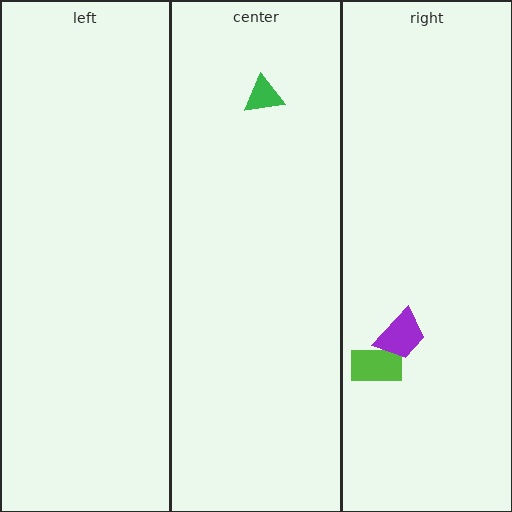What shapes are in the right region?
The lime rectangle, the purple trapezoid.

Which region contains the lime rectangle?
The right region.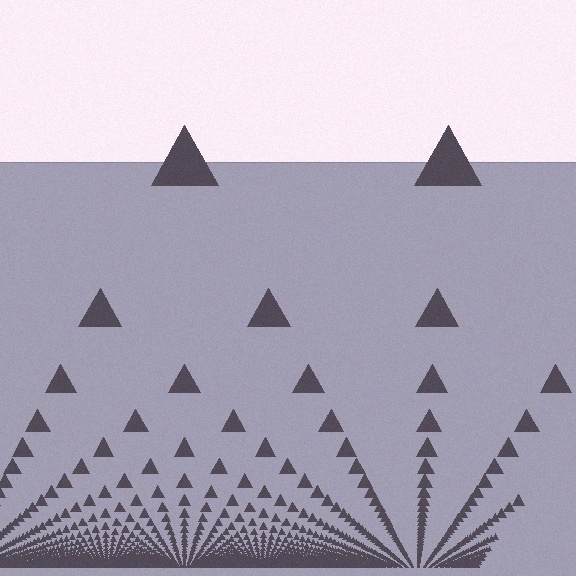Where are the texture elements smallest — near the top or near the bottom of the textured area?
Near the bottom.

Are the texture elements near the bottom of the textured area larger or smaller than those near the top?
Smaller. The gradient is inverted — elements near the bottom are smaller and denser.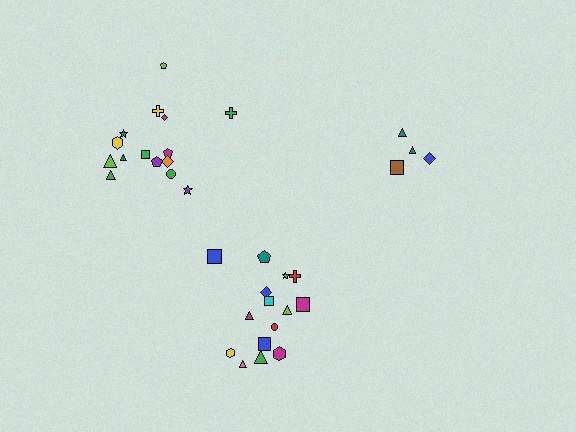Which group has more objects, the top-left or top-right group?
The top-left group.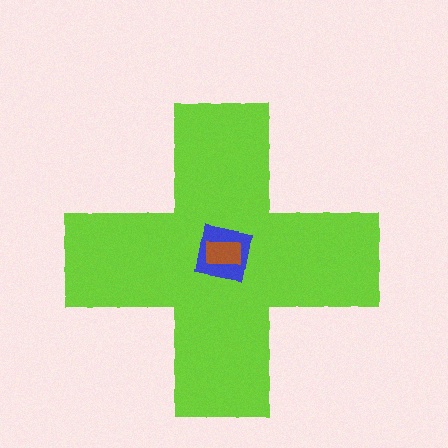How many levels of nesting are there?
3.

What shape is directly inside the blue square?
The brown rectangle.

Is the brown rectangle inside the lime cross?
Yes.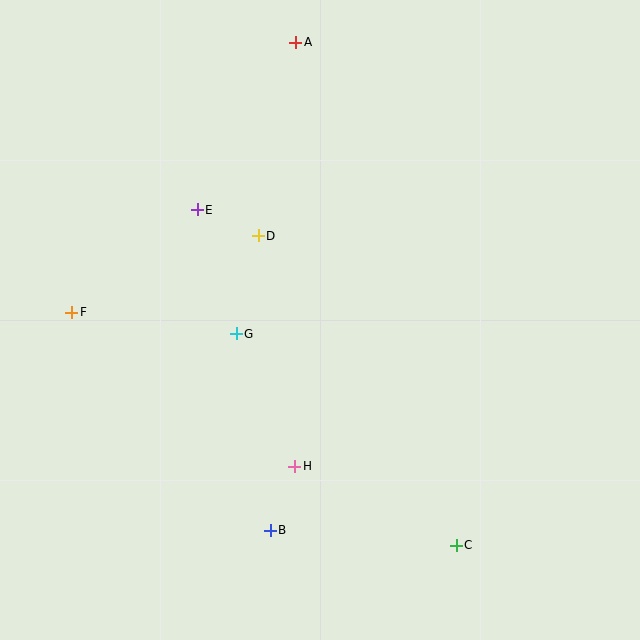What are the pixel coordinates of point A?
Point A is at (296, 42).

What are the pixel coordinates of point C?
Point C is at (456, 545).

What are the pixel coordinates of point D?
Point D is at (258, 236).